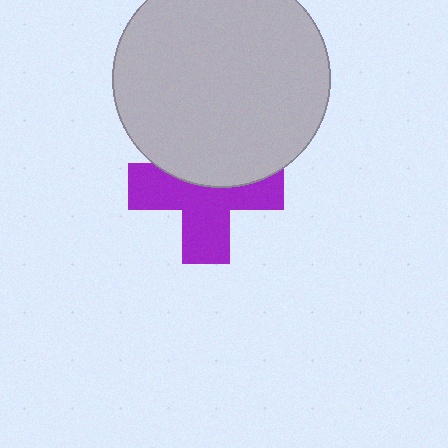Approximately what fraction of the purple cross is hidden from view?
Roughly 39% of the purple cross is hidden behind the light gray circle.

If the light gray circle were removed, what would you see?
You would see the complete purple cross.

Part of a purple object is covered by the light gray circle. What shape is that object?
It is a cross.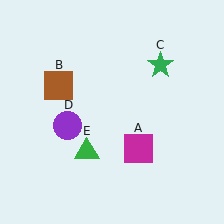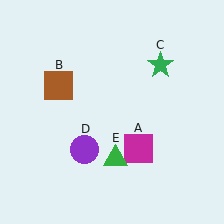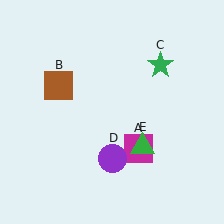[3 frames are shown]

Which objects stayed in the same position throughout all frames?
Magenta square (object A) and brown square (object B) and green star (object C) remained stationary.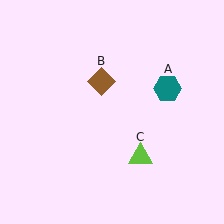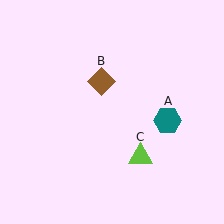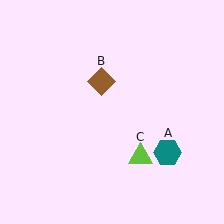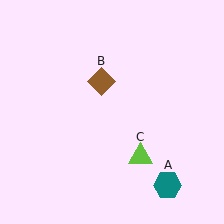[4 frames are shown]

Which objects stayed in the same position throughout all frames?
Brown diamond (object B) and lime triangle (object C) remained stationary.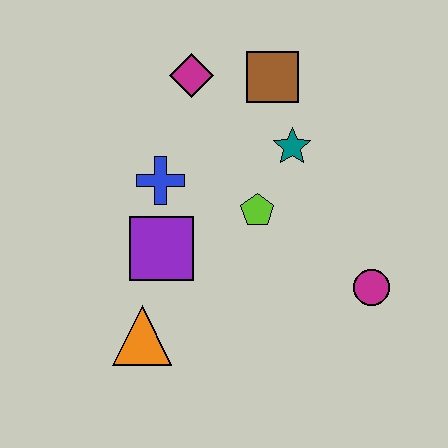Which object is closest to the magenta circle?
The lime pentagon is closest to the magenta circle.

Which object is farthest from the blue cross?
The magenta circle is farthest from the blue cross.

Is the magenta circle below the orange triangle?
No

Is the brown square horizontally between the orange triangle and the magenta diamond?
No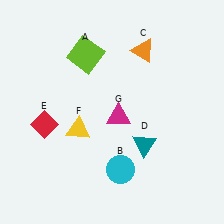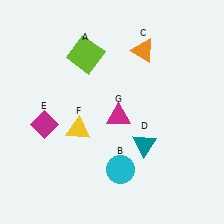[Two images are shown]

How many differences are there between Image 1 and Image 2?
There is 1 difference between the two images.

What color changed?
The diamond (E) changed from red in Image 1 to magenta in Image 2.